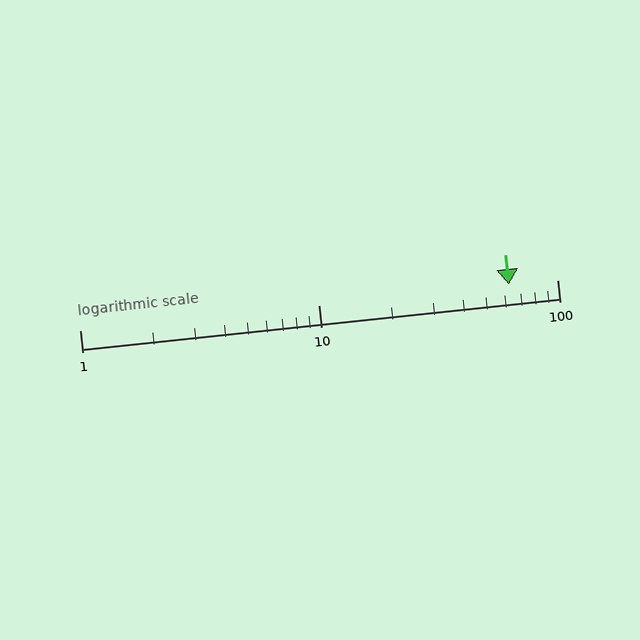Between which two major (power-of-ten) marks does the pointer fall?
The pointer is between 10 and 100.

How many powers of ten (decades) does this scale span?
The scale spans 2 decades, from 1 to 100.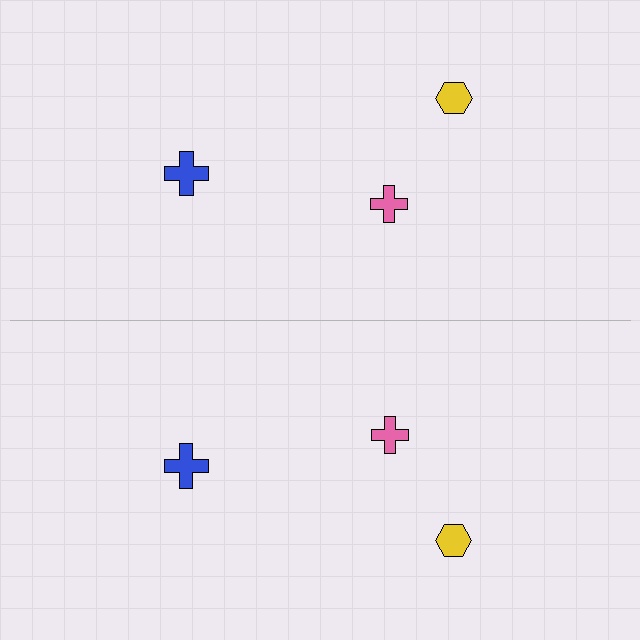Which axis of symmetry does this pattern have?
The pattern has a horizontal axis of symmetry running through the center of the image.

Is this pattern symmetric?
Yes, this pattern has bilateral (reflection) symmetry.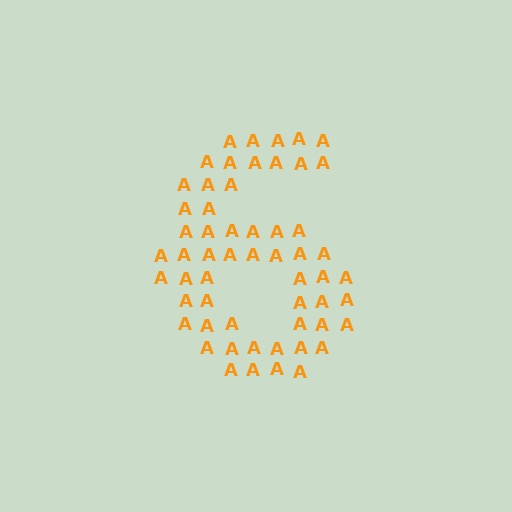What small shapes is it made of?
It is made of small letter A's.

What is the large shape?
The large shape is the digit 6.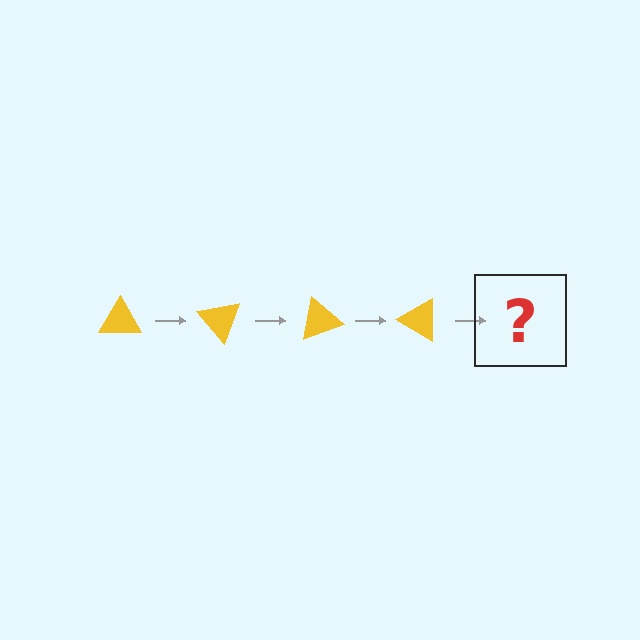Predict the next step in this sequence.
The next step is a yellow triangle rotated 200 degrees.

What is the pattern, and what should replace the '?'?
The pattern is that the triangle rotates 50 degrees each step. The '?' should be a yellow triangle rotated 200 degrees.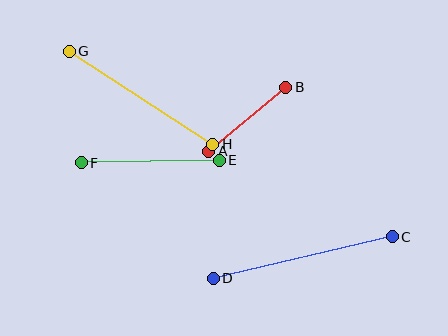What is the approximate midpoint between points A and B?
The midpoint is at approximately (247, 119) pixels.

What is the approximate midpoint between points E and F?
The midpoint is at approximately (150, 162) pixels.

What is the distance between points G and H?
The distance is approximately 171 pixels.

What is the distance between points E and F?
The distance is approximately 138 pixels.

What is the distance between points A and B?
The distance is approximately 100 pixels.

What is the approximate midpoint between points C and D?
The midpoint is at approximately (303, 258) pixels.